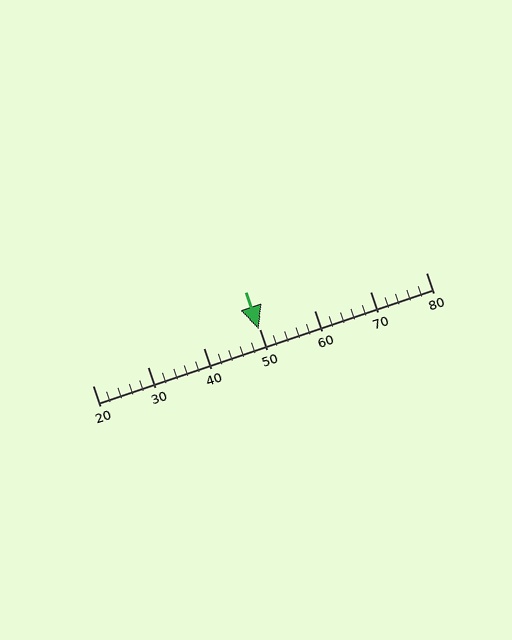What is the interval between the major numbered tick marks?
The major tick marks are spaced 10 units apart.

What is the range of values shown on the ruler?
The ruler shows values from 20 to 80.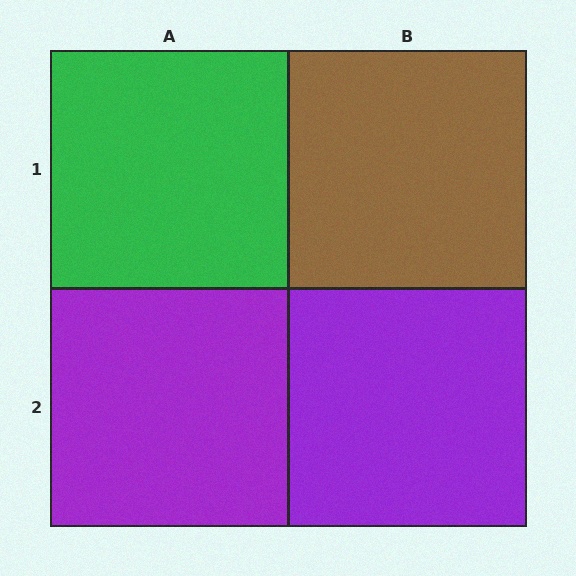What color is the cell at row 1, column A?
Green.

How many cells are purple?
2 cells are purple.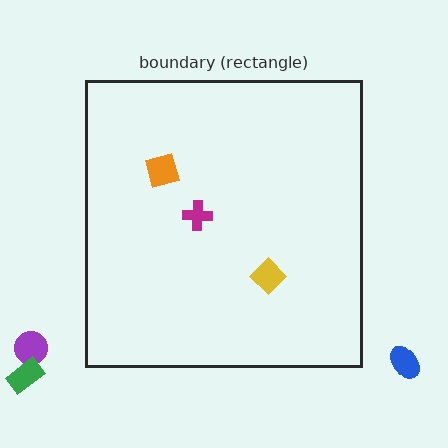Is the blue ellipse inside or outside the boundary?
Outside.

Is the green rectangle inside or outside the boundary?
Outside.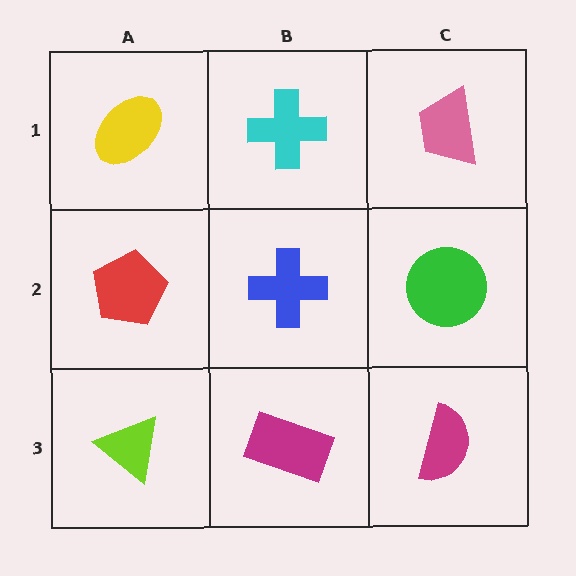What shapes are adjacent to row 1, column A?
A red pentagon (row 2, column A), a cyan cross (row 1, column B).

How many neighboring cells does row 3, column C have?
2.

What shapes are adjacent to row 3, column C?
A green circle (row 2, column C), a magenta rectangle (row 3, column B).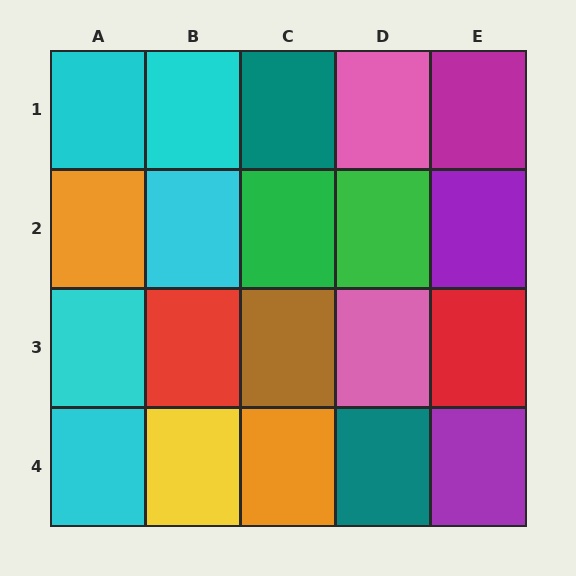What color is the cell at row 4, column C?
Orange.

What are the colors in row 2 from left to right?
Orange, cyan, green, green, purple.